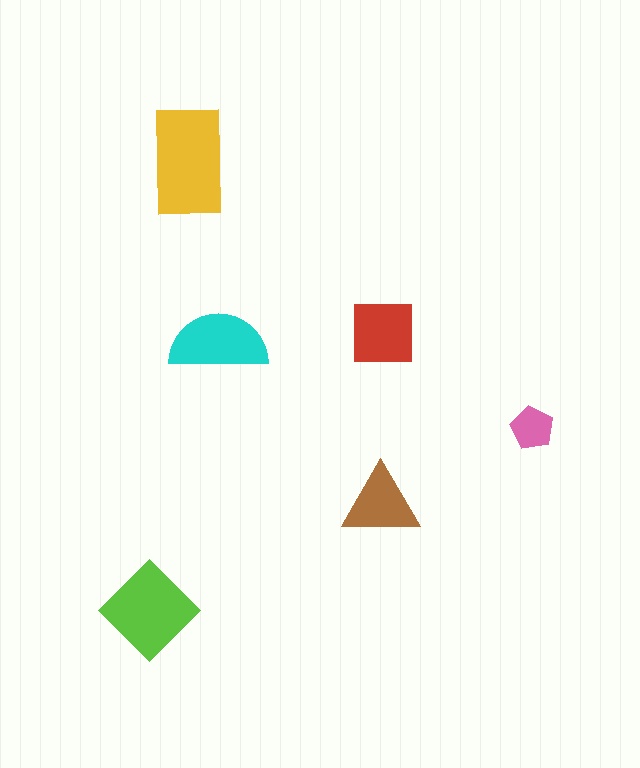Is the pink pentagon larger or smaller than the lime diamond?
Smaller.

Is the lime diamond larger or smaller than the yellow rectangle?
Smaller.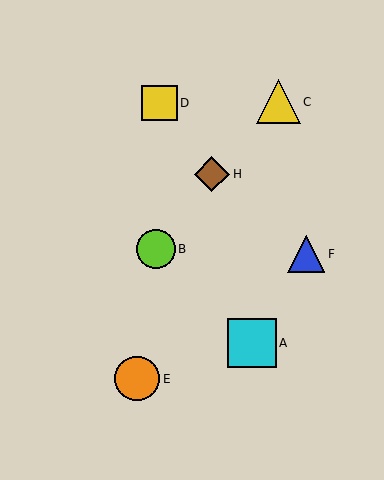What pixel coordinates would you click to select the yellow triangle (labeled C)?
Click at (278, 102) to select the yellow triangle C.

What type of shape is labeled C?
Shape C is a yellow triangle.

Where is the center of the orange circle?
The center of the orange circle is at (137, 379).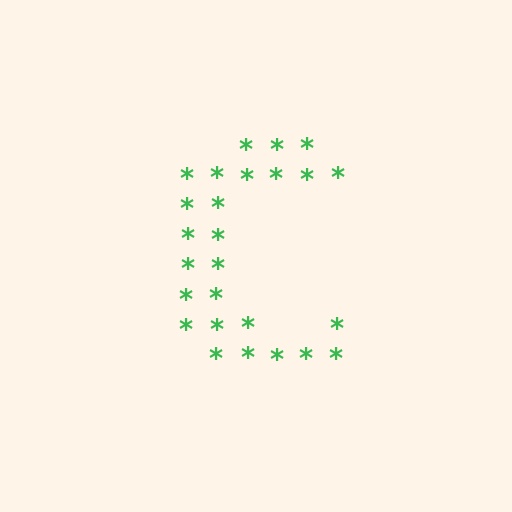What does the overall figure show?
The overall figure shows the letter C.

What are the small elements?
The small elements are asterisks.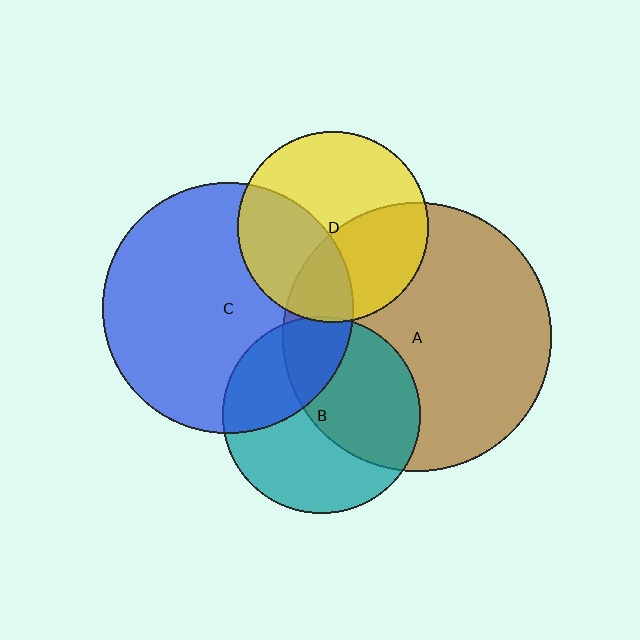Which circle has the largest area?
Circle A (brown).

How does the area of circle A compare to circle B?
Approximately 1.9 times.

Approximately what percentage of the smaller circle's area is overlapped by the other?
Approximately 30%.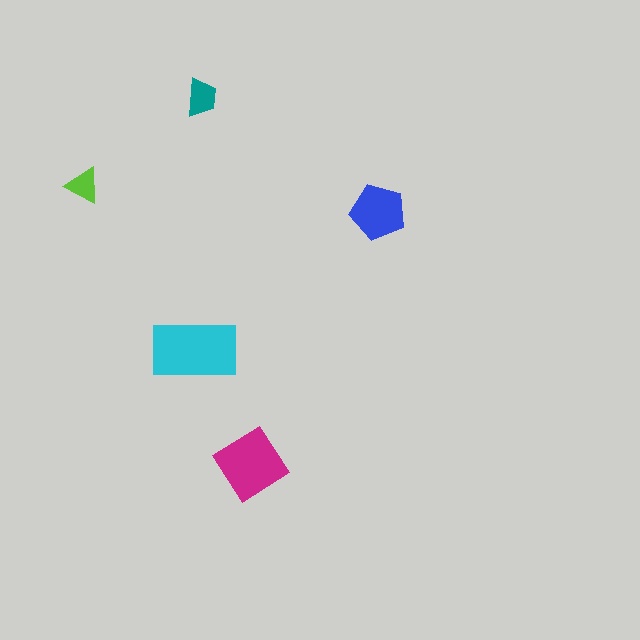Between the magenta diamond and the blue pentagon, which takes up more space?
The magenta diamond.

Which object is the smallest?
The lime triangle.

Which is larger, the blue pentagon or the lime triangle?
The blue pentagon.